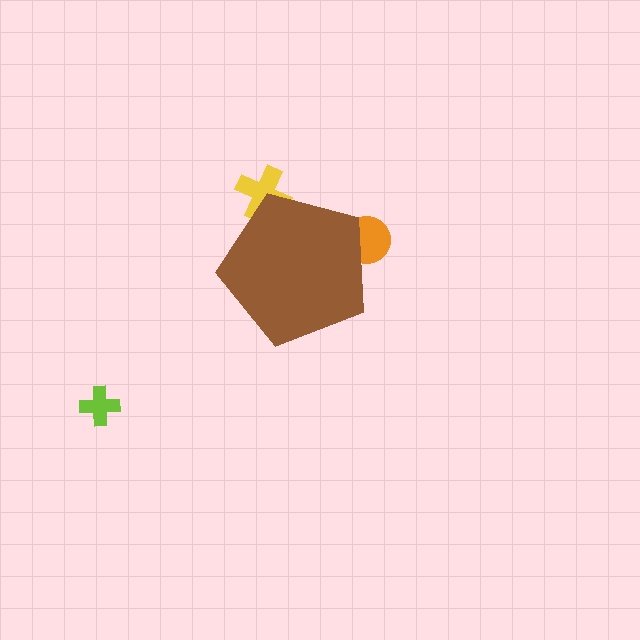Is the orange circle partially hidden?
Yes, the orange circle is partially hidden behind the brown pentagon.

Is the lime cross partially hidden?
No, the lime cross is fully visible.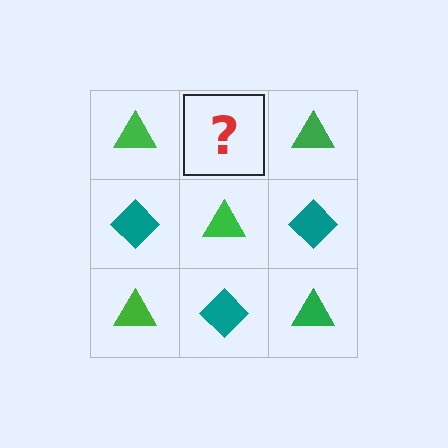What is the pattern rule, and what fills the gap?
The rule is that it alternates green triangle and teal diamond in a checkerboard pattern. The gap should be filled with a teal diamond.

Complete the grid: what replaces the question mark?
The question mark should be replaced with a teal diamond.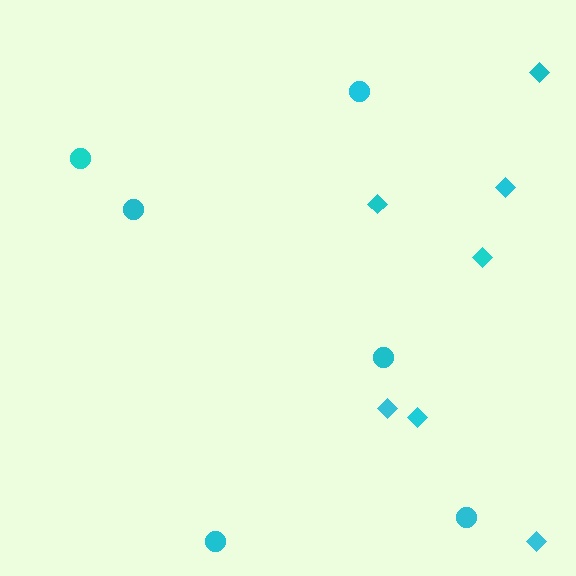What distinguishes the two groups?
There are 2 groups: one group of diamonds (7) and one group of circles (6).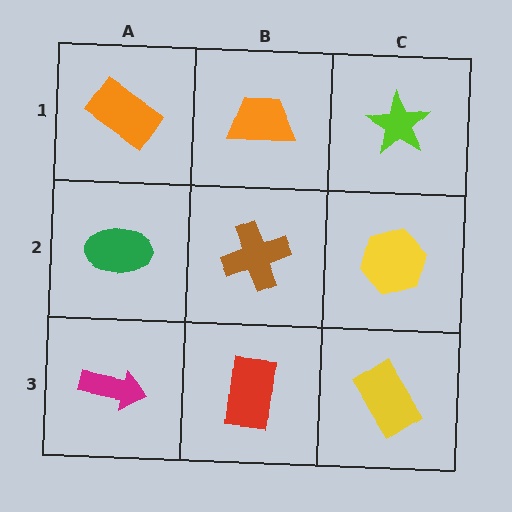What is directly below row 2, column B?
A red rectangle.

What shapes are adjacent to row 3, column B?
A brown cross (row 2, column B), a magenta arrow (row 3, column A), a yellow rectangle (row 3, column C).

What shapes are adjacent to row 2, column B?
An orange trapezoid (row 1, column B), a red rectangle (row 3, column B), a green ellipse (row 2, column A), a yellow hexagon (row 2, column C).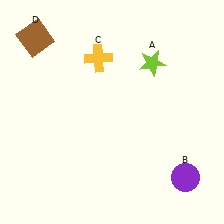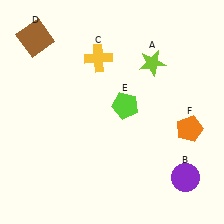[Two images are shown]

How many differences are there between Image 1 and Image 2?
There are 2 differences between the two images.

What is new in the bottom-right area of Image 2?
An orange pentagon (F) was added in the bottom-right area of Image 2.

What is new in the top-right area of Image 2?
A lime pentagon (E) was added in the top-right area of Image 2.